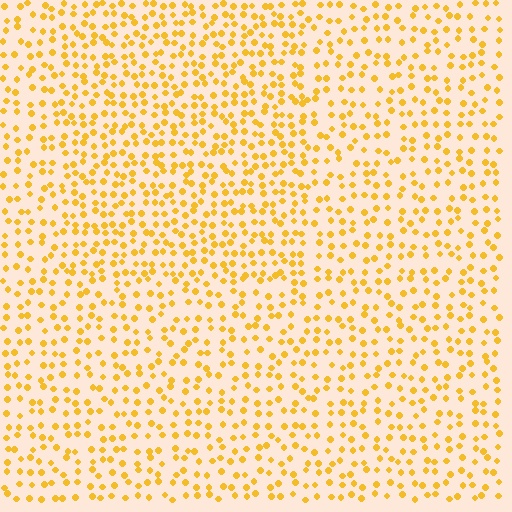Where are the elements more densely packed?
The elements are more densely packed inside the rectangle boundary.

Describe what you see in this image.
The image contains small yellow elements arranged at two different densities. A rectangle-shaped region is visible where the elements are more densely packed than the surrounding area.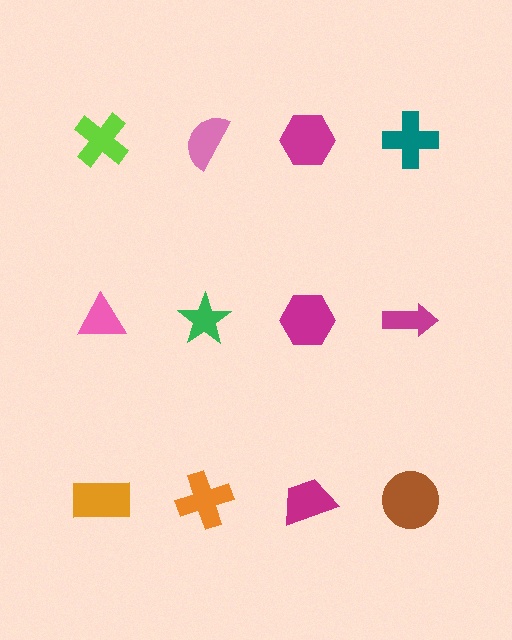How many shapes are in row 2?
4 shapes.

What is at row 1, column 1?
A lime cross.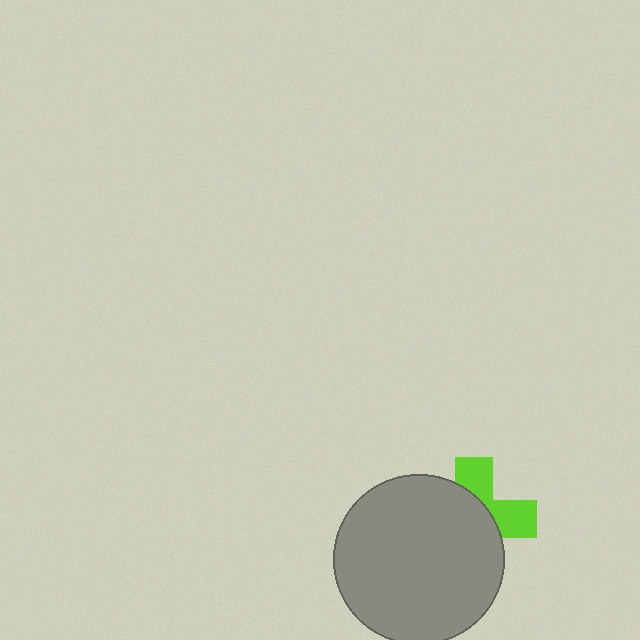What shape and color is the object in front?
The object in front is a gray circle.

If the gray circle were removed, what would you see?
You would see the complete lime cross.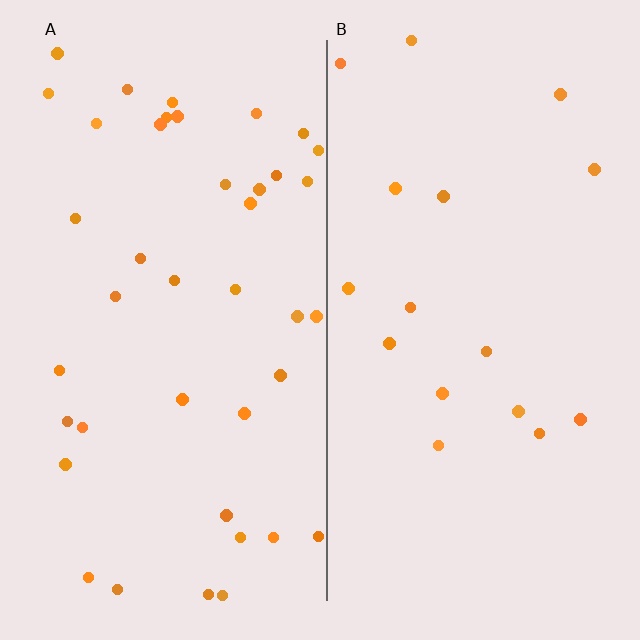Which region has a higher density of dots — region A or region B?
A (the left).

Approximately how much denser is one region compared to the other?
Approximately 2.4× — region A over region B.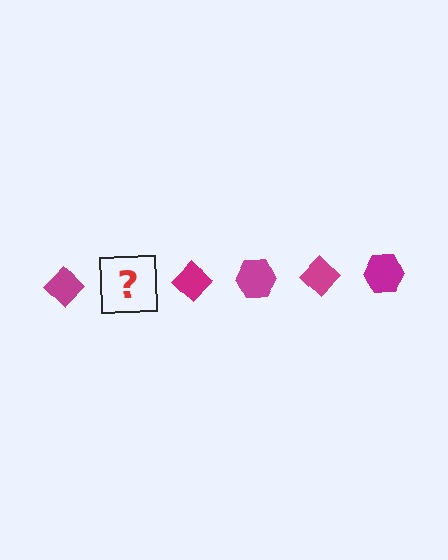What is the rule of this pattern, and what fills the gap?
The rule is that the pattern cycles through diamond, hexagon shapes in magenta. The gap should be filled with a magenta hexagon.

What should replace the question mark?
The question mark should be replaced with a magenta hexagon.